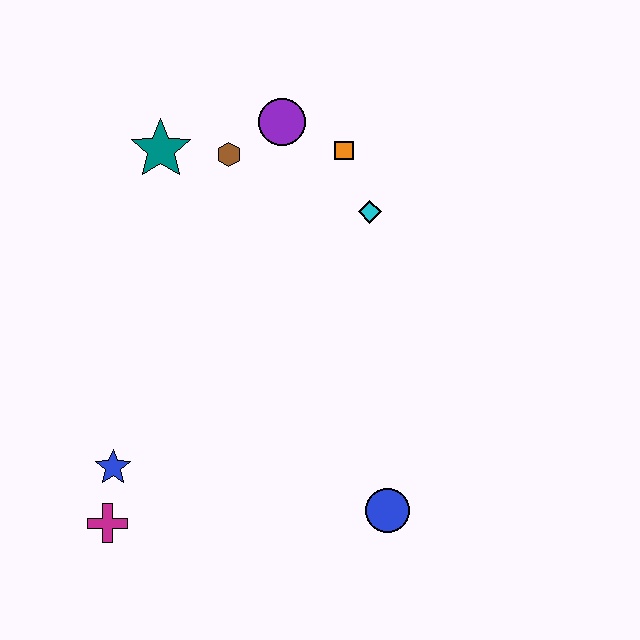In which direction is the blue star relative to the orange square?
The blue star is below the orange square.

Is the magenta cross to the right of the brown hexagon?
No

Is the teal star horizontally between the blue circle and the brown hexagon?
No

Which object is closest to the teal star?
The brown hexagon is closest to the teal star.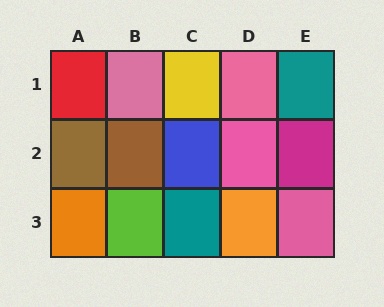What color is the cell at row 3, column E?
Pink.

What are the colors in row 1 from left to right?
Red, pink, yellow, pink, teal.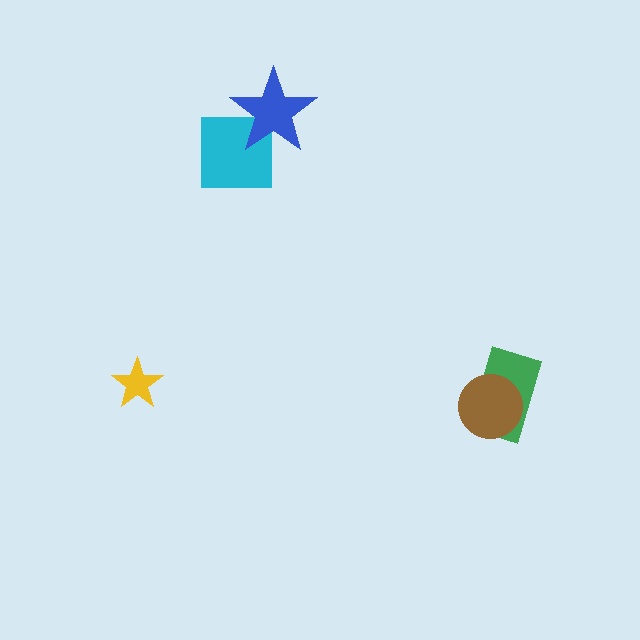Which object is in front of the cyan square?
The blue star is in front of the cyan square.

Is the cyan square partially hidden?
Yes, it is partially covered by another shape.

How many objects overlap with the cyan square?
1 object overlaps with the cyan square.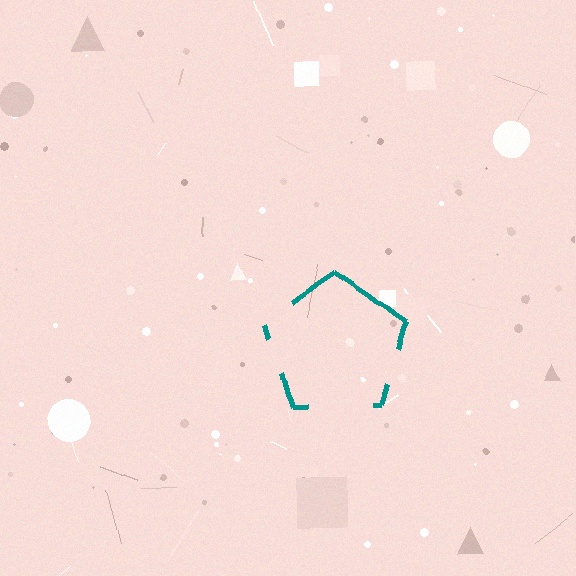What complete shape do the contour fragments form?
The contour fragments form a pentagon.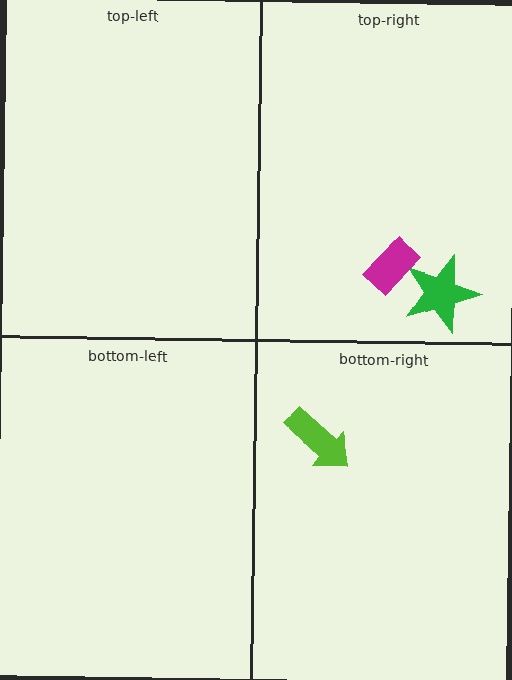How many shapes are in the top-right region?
2.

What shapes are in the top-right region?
The green star, the magenta rectangle.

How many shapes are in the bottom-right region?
1.